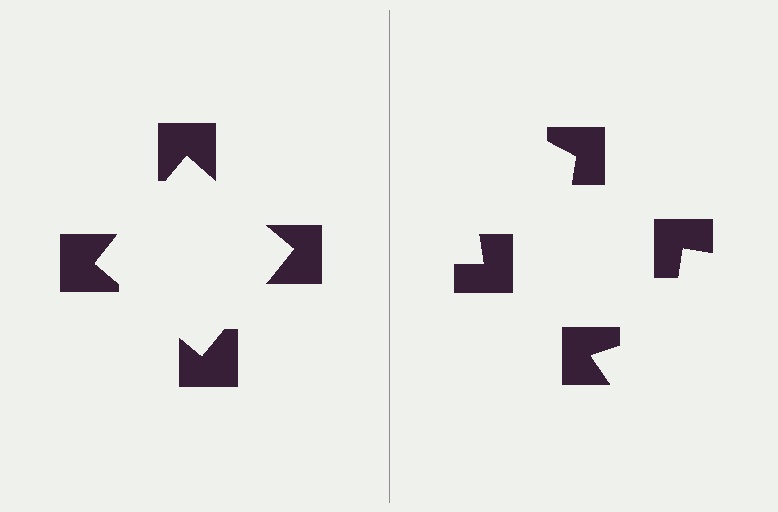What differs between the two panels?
The notched squares are positioned identically on both sides; only the wedge orientations differ. On the left they align to a square; on the right they are misaligned.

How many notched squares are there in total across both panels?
8 — 4 on each side.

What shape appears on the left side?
An illusory square.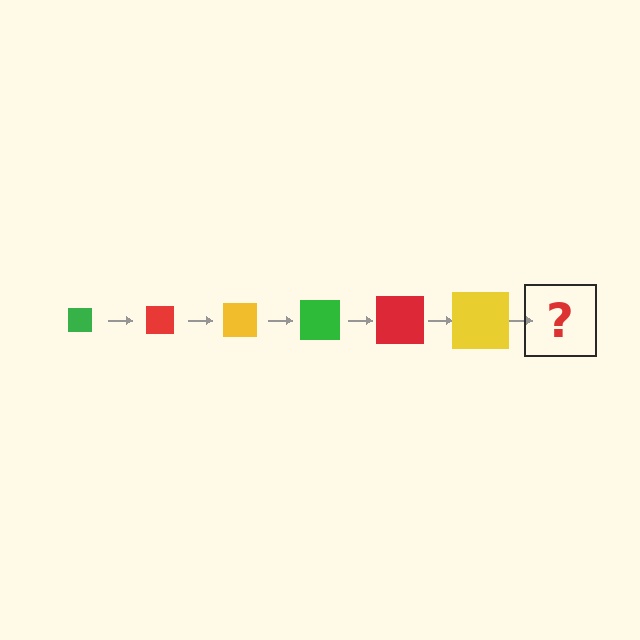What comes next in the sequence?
The next element should be a green square, larger than the previous one.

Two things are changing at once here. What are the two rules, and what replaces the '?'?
The two rules are that the square grows larger each step and the color cycles through green, red, and yellow. The '?' should be a green square, larger than the previous one.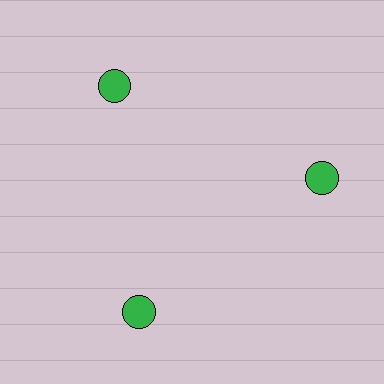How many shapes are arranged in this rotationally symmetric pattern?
There are 3 shapes, arranged in 3 groups of 1.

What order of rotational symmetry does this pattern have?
This pattern has 3-fold rotational symmetry.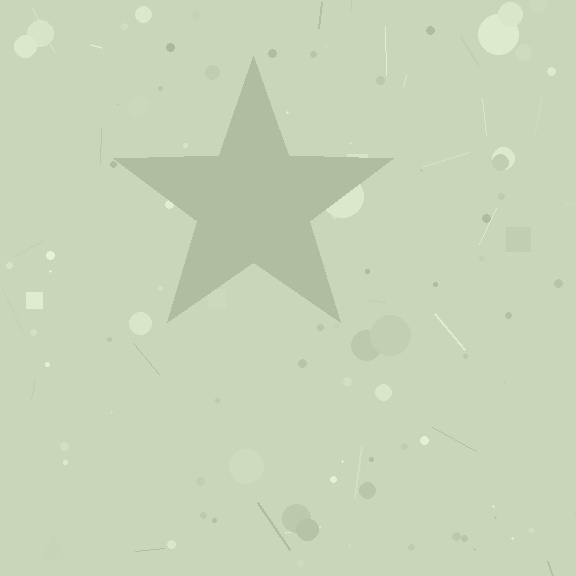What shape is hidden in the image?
A star is hidden in the image.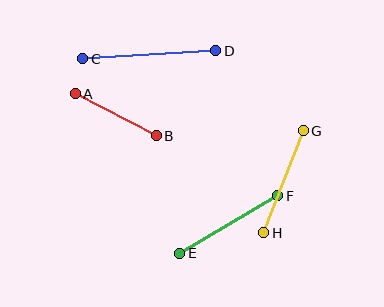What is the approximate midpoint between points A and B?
The midpoint is at approximately (116, 115) pixels.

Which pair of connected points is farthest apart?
Points C and D are farthest apart.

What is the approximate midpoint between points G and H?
The midpoint is at approximately (283, 182) pixels.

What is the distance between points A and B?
The distance is approximately 91 pixels.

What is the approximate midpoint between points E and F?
The midpoint is at approximately (229, 224) pixels.